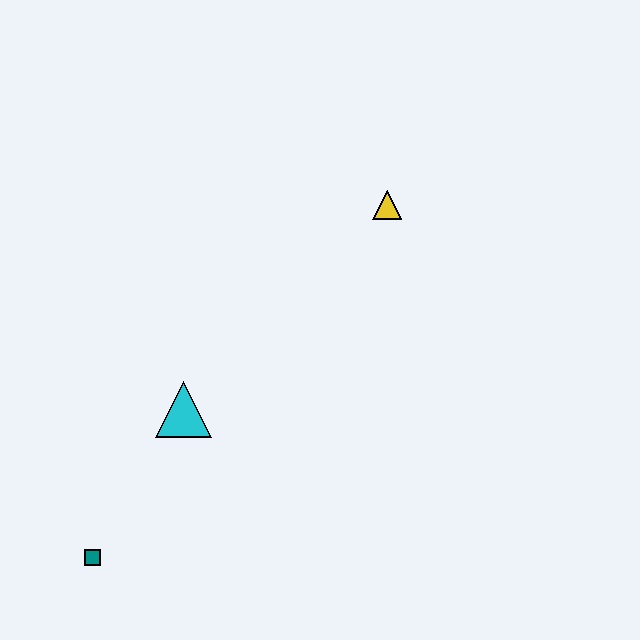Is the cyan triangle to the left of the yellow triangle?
Yes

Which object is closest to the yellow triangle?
The cyan triangle is closest to the yellow triangle.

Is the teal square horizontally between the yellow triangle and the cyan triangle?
No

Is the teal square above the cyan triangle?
No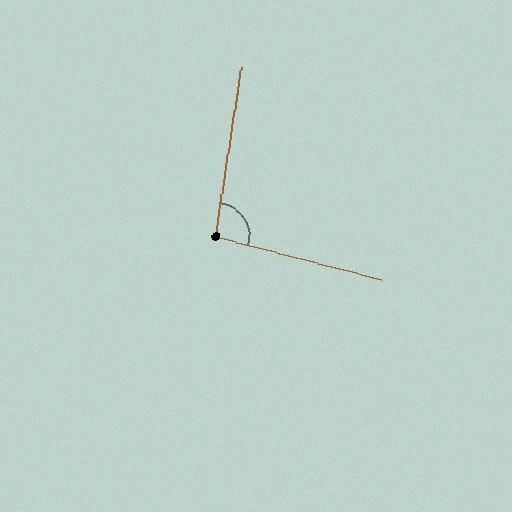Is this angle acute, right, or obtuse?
It is obtuse.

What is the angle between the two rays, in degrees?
Approximately 96 degrees.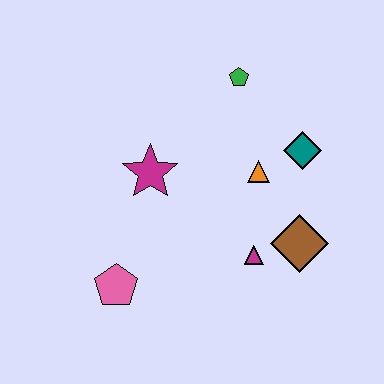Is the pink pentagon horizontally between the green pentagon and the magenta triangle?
No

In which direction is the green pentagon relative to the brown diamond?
The green pentagon is above the brown diamond.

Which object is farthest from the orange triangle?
The pink pentagon is farthest from the orange triangle.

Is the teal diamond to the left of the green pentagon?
No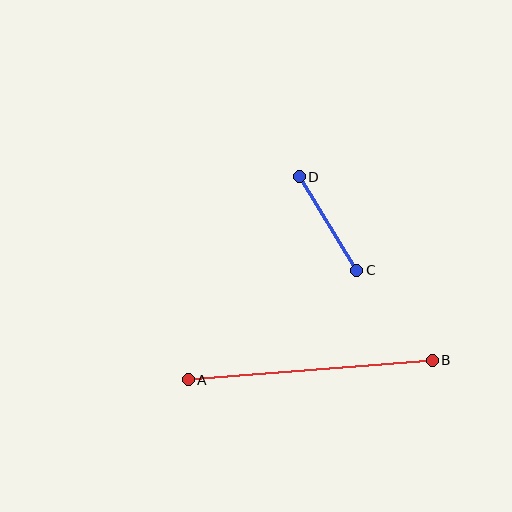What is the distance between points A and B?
The distance is approximately 245 pixels.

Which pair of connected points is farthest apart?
Points A and B are farthest apart.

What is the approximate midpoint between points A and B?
The midpoint is at approximately (310, 370) pixels.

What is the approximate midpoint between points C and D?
The midpoint is at approximately (328, 223) pixels.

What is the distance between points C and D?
The distance is approximately 109 pixels.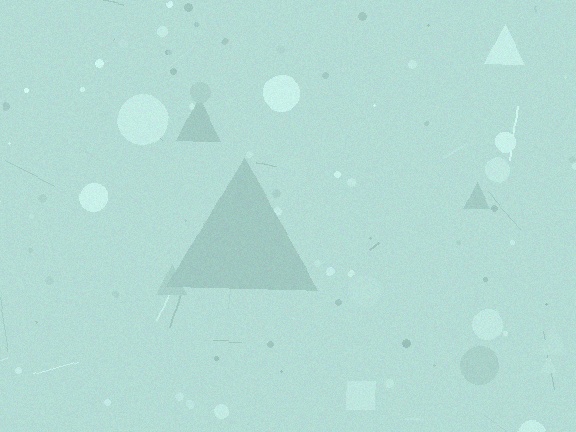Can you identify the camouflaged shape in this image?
The camouflaged shape is a triangle.